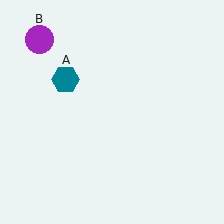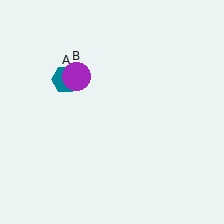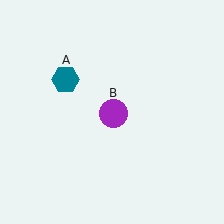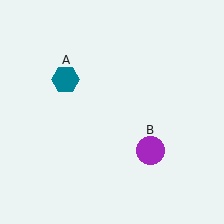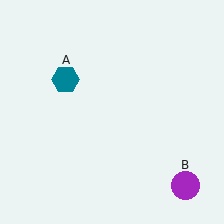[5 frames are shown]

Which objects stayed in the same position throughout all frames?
Teal hexagon (object A) remained stationary.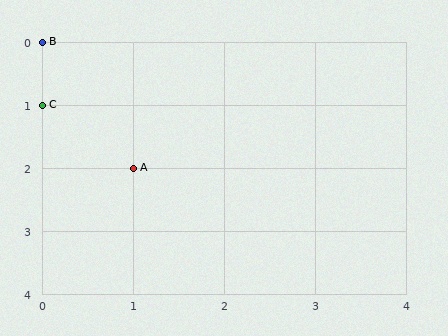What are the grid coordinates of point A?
Point A is at grid coordinates (1, 2).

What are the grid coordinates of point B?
Point B is at grid coordinates (0, 0).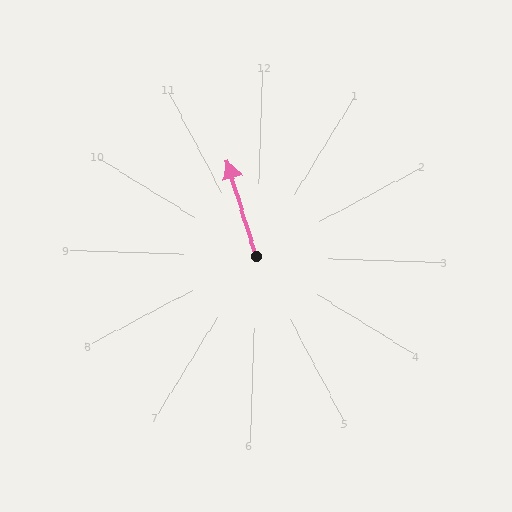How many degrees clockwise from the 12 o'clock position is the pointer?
Approximately 341 degrees.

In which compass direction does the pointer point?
North.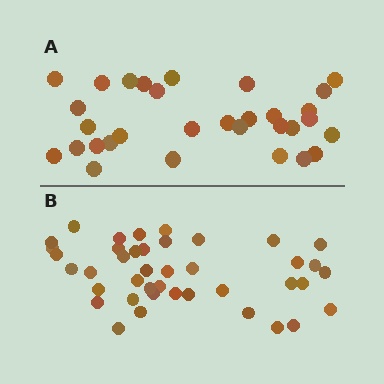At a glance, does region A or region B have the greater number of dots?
Region B (the bottom region) has more dots.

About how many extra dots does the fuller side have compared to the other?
Region B has roughly 10 or so more dots than region A.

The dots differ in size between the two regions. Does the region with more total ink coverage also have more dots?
No. Region A has more total ink coverage because its dots are larger, but region B actually contains more individual dots. Total area can be misleading — the number of items is what matters here.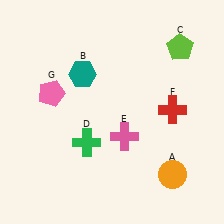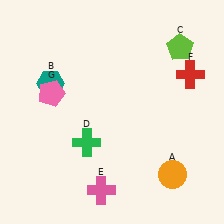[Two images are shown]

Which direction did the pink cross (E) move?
The pink cross (E) moved down.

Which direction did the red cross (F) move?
The red cross (F) moved up.